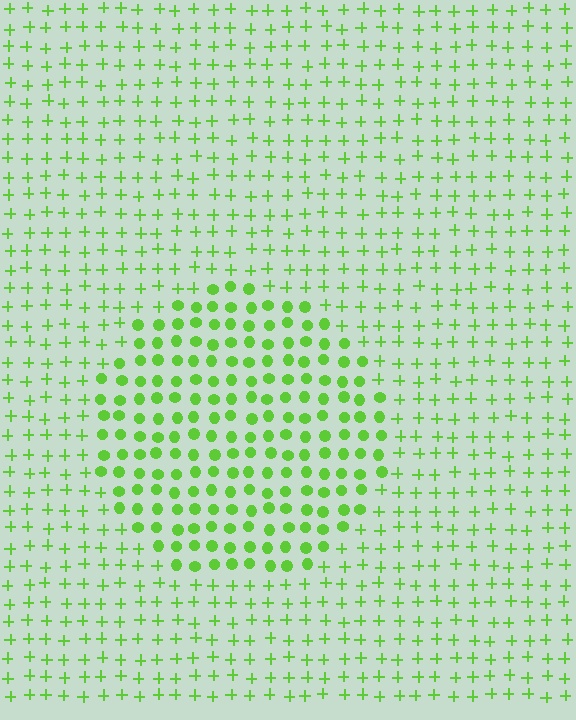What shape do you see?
I see a circle.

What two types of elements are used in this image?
The image uses circles inside the circle region and plus signs outside it.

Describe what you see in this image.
The image is filled with small lime elements arranged in a uniform grid. A circle-shaped region contains circles, while the surrounding area contains plus signs. The boundary is defined purely by the change in element shape.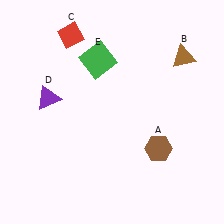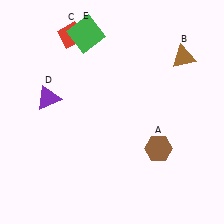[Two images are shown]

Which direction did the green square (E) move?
The green square (E) moved up.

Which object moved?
The green square (E) moved up.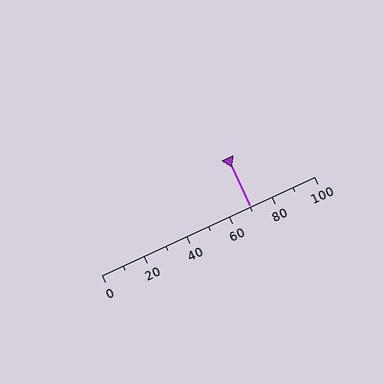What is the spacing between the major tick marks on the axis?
The major ticks are spaced 20 apart.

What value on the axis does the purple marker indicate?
The marker indicates approximately 70.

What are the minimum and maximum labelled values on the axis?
The axis runs from 0 to 100.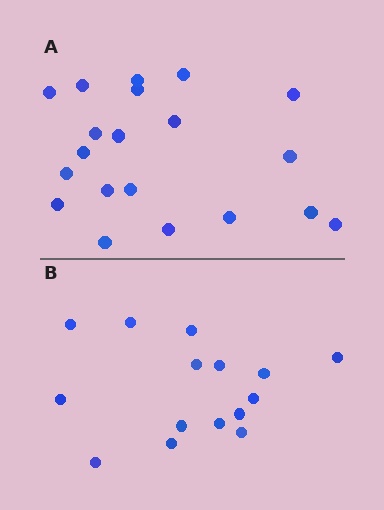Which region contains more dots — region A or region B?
Region A (the top region) has more dots.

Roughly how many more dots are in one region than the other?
Region A has about 5 more dots than region B.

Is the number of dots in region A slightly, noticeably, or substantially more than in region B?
Region A has noticeably more, but not dramatically so. The ratio is roughly 1.3 to 1.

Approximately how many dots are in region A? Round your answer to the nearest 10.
About 20 dots.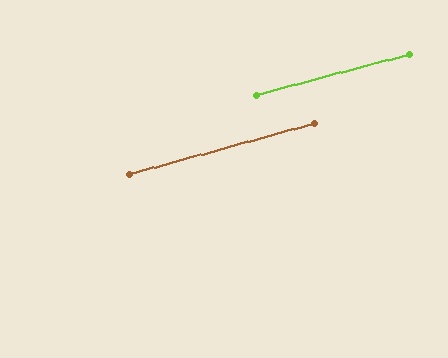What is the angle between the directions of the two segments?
Approximately 0 degrees.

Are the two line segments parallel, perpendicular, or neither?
Parallel — their directions differ by only 0.2°.